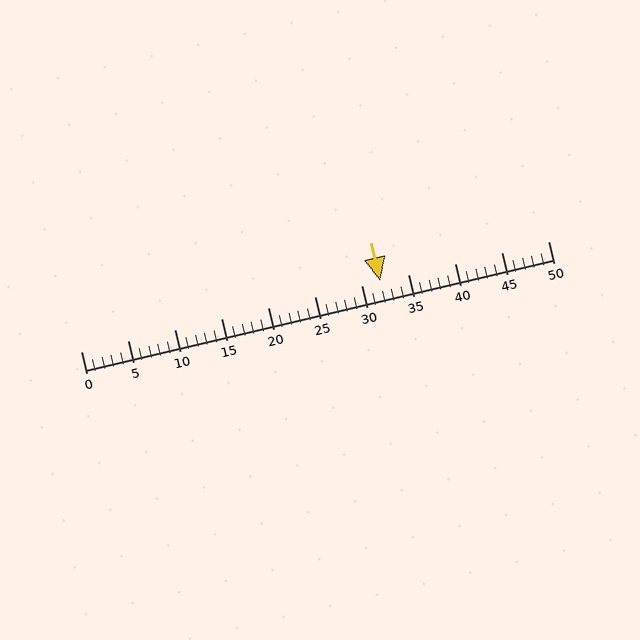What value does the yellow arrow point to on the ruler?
The yellow arrow points to approximately 32.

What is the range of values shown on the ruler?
The ruler shows values from 0 to 50.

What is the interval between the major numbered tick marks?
The major tick marks are spaced 5 units apart.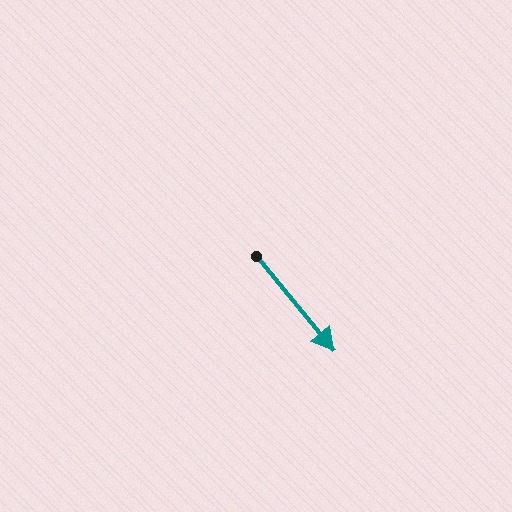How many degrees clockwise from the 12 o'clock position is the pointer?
Approximately 141 degrees.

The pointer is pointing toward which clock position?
Roughly 5 o'clock.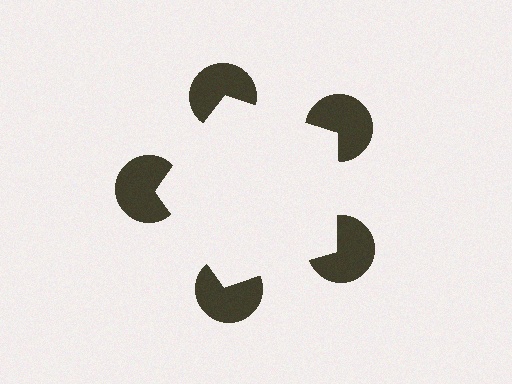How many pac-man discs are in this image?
There are 5 — one at each vertex of the illusory pentagon.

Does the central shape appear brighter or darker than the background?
It typically appears slightly brighter than the background, even though no actual brightness change is drawn.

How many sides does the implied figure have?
5 sides.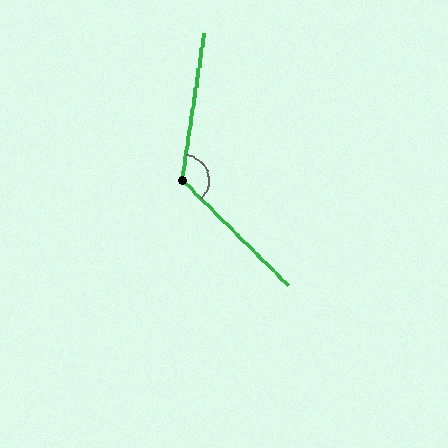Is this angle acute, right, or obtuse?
It is obtuse.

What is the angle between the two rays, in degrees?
Approximately 126 degrees.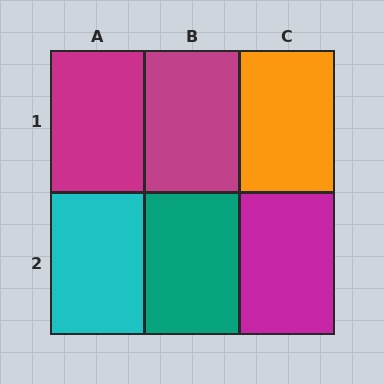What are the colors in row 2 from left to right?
Cyan, teal, magenta.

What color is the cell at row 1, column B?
Magenta.